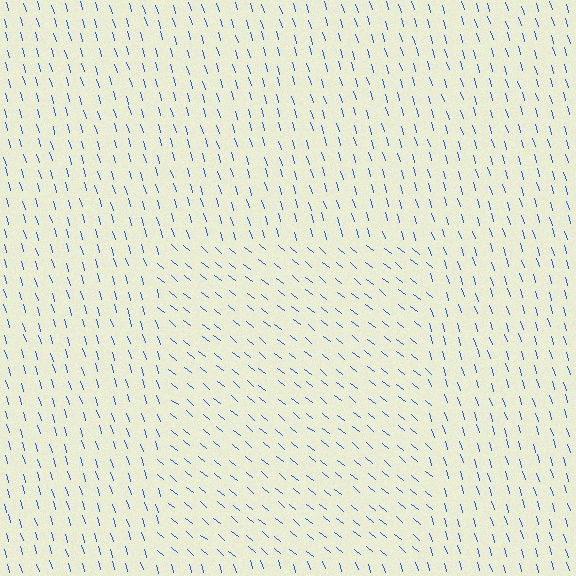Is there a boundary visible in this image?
Yes, there is a texture boundary formed by a change in line orientation.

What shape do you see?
I see a rectangle.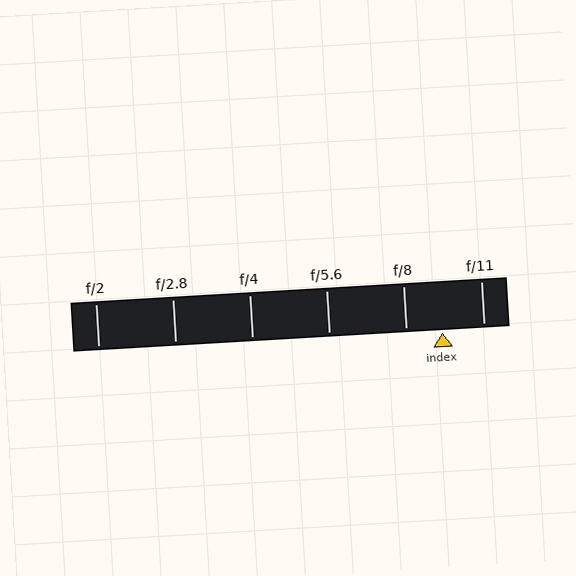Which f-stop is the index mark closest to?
The index mark is closest to f/8.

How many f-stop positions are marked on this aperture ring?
There are 6 f-stop positions marked.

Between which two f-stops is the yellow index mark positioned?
The index mark is between f/8 and f/11.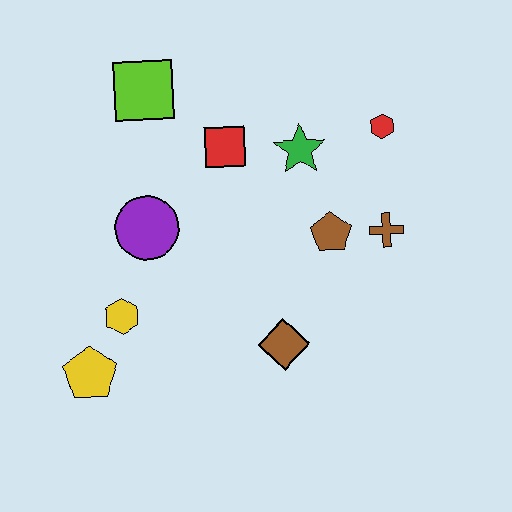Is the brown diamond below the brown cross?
Yes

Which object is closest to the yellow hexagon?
The yellow pentagon is closest to the yellow hexagon.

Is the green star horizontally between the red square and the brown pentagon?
Yes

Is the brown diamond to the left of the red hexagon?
Yes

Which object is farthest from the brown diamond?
The lime square is farthest from the brown diamond.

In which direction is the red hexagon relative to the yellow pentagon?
The red hexagon is to the right of the yellow pentagon.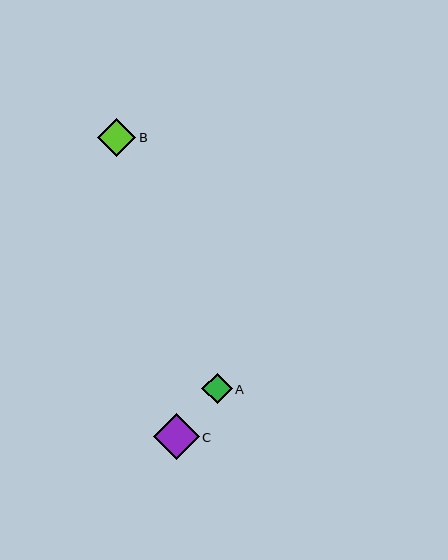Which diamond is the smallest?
Diamond A is the smallest with a size of approximately 30 pixels.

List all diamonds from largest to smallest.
From largest to smallest: C, B, A.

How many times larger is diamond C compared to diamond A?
Diamond C is approximately 1.5 times the size of diamond A.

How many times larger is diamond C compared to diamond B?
Diamond C is approximately 1.2 times the size of diamond B.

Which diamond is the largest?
Diamond C is the largest with a size of approximately 45 pixels.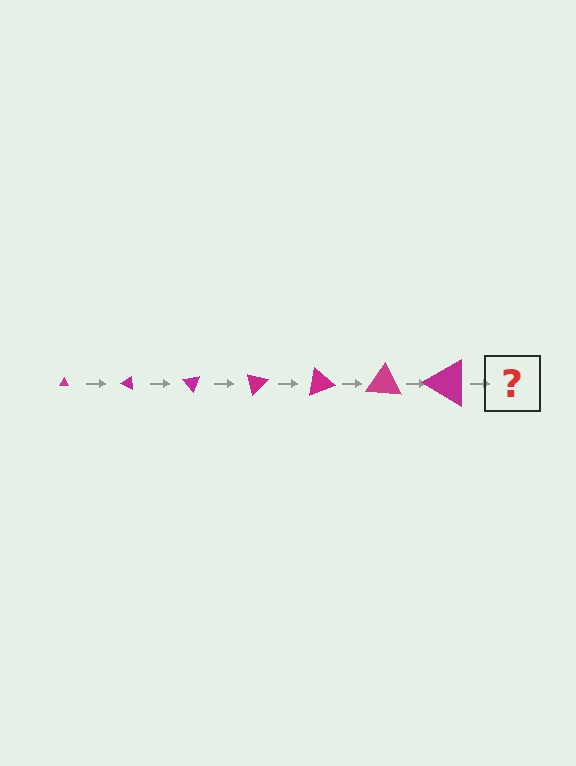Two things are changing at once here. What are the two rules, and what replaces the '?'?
The two rules are that the triangle grows larger each step and it rotates 25 degrees each step. The '?' should be a triangle, larger than the previous one and rotated 175 degrees from the start.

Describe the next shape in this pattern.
It should be a triangle, larger than the previous one and rotated 175 degrees from the start.